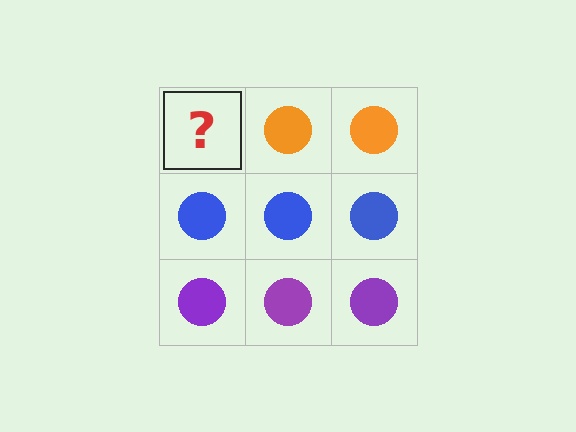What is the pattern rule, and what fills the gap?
The rule is that each row has a consistent color. The gap should be filled with an orange circle.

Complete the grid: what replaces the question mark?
The question mark should be replaced with an orange circle.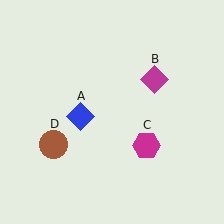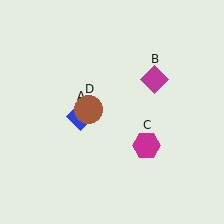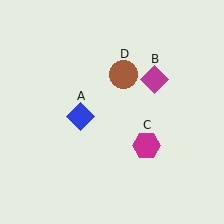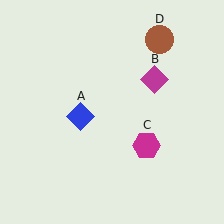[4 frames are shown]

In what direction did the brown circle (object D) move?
The brown circle (object D) moved up and to the right.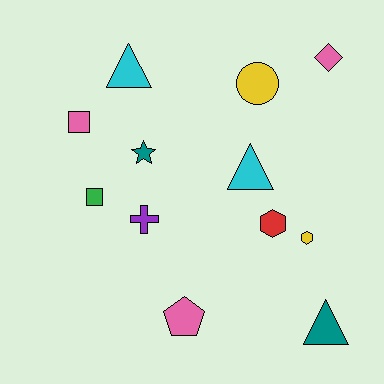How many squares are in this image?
There are 2 squares.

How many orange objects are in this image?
There are no orange objects.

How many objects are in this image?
There are 12 objects.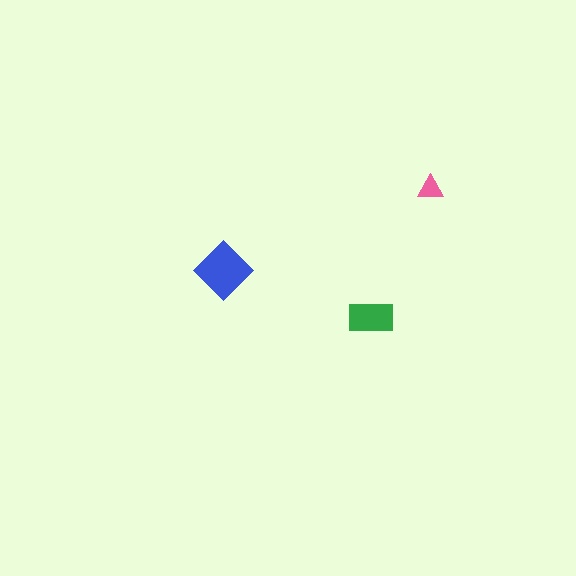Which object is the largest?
The blue diamond.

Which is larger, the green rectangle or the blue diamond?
The blue diamond.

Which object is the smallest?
The pink triangle.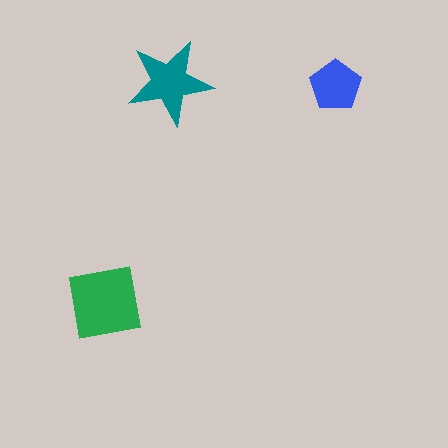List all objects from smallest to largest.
The blue pentagon, the teal star, the green square.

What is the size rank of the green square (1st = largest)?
1st.